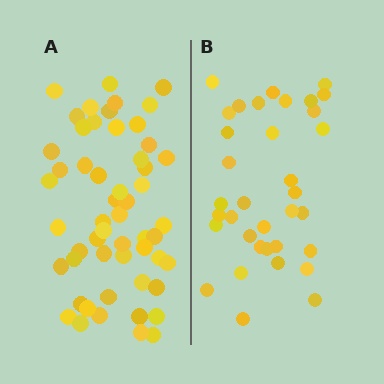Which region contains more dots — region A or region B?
Region A (the left region) has more dots.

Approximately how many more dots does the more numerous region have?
Region A has approximately 20 more dots than region B.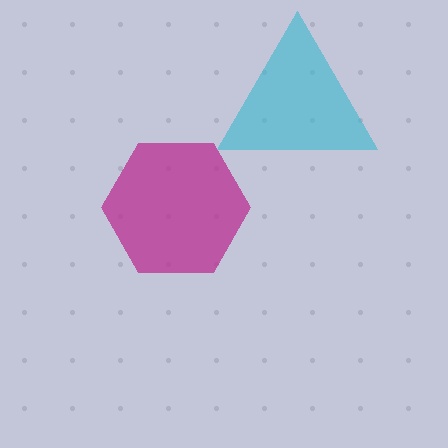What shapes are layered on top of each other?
The layered shapes are: a cyan triangle, a magenta hexagon.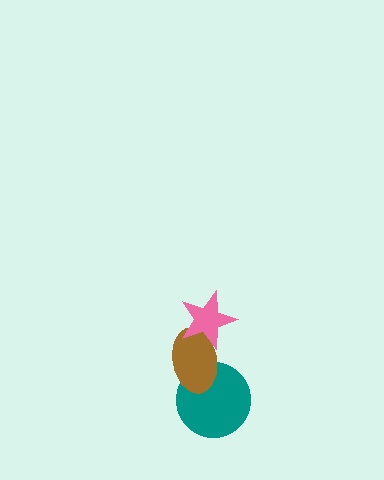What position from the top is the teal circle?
The teal circle is 3rd from the top.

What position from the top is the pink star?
The pink star is 1st from the top.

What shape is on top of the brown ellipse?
The pink star is on top of the brown ellipse.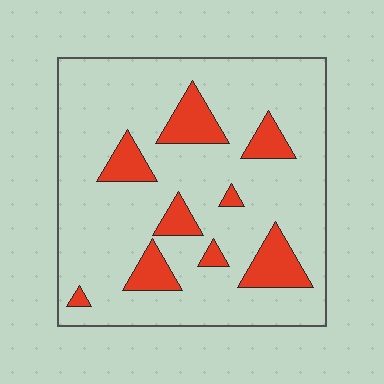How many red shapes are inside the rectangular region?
9.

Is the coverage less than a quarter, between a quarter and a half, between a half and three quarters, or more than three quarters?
Less than a quarter.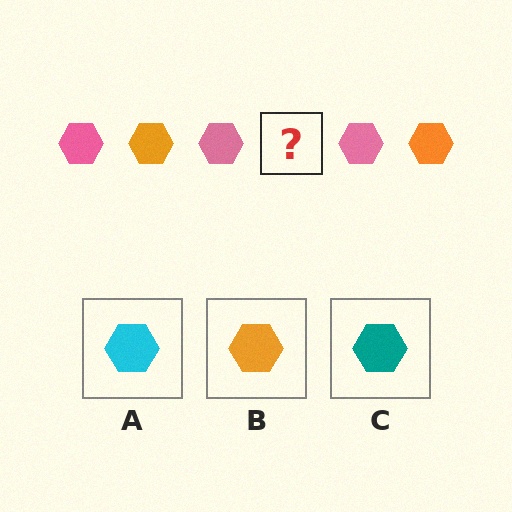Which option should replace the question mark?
Option B.